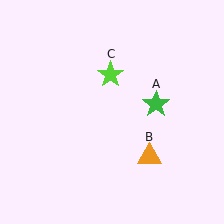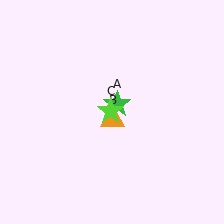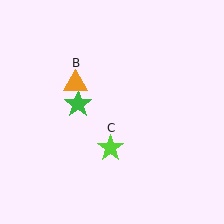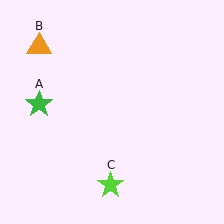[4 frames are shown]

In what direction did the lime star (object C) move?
The lime star (object C) moved down.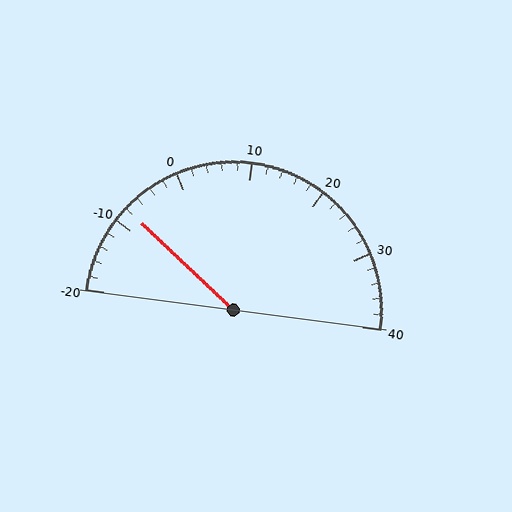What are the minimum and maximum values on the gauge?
The gauge ranges from -20 to 40.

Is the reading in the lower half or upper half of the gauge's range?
The reading is in the lower half of the range (-20 to 40).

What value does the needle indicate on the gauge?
The needle indicates approximately -8.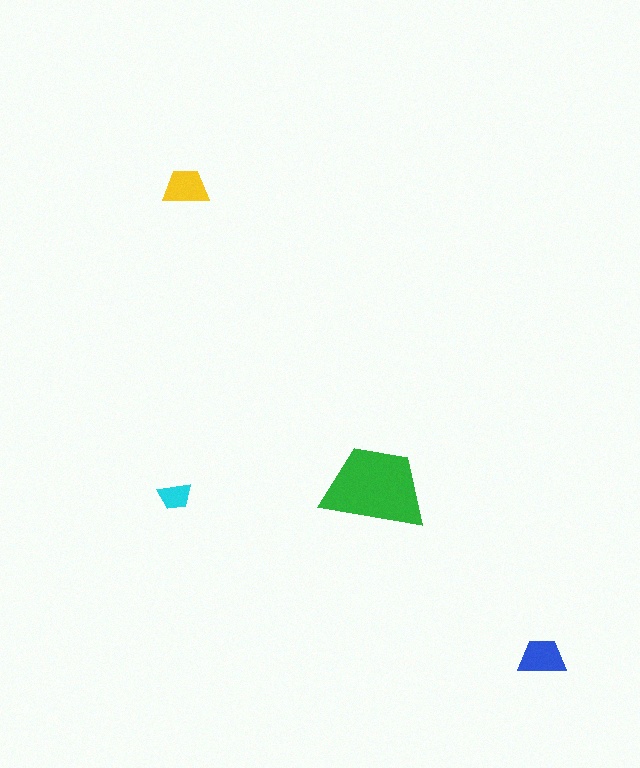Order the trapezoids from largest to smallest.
the green one, the blue one, the yellow one, the cyan one.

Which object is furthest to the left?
The cyan trapezoid is leftmost.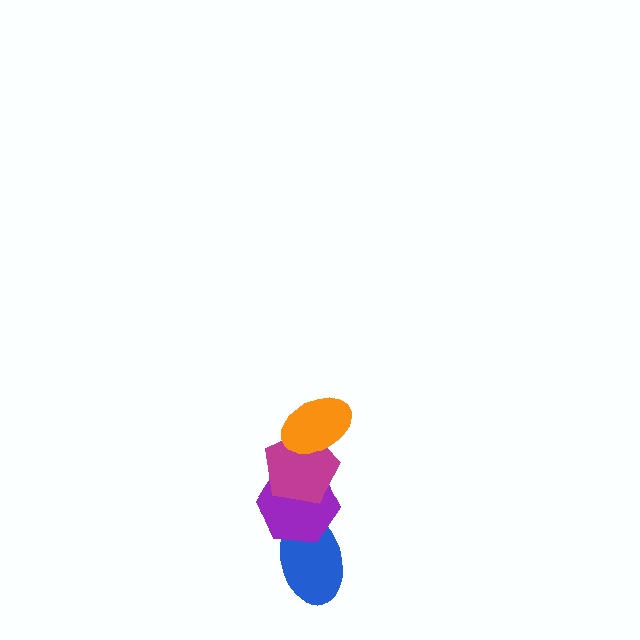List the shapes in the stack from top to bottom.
From top to bottom: the orange ellipse, the magenta pentagon, the purple hexagon, the blue ellipse.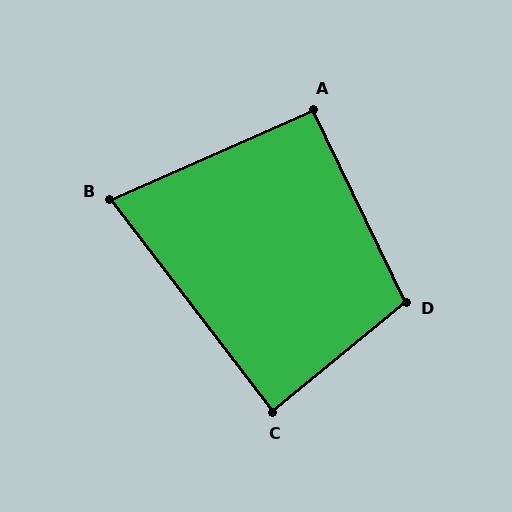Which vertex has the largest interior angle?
D, at approximately 104 degrees.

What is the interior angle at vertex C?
Approximately 88 degrees (approximately right).